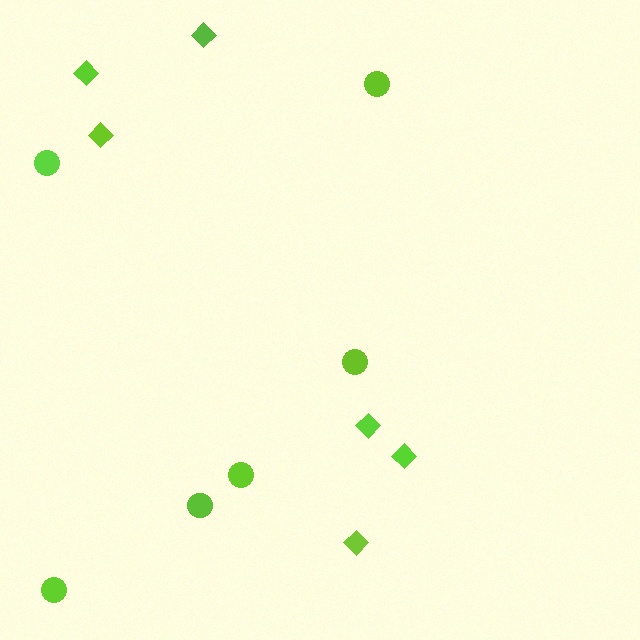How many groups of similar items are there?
There are 2 groups: one group of diamonds (6) and one group of circles (6).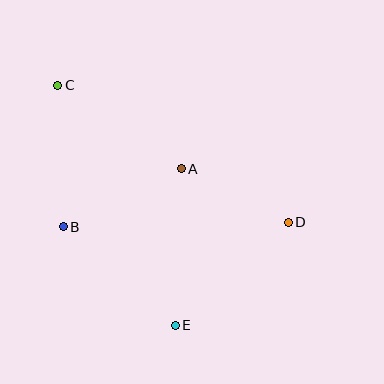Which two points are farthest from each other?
Points C and D are farthest from each other.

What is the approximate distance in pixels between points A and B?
The distance between A and B is approximately 132 pixels.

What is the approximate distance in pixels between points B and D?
The distance between B and D is approximately 225 pixels.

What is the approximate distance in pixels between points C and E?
The distance between C and E is approximately 267 pixels.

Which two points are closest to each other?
Points A and D are closest to each other.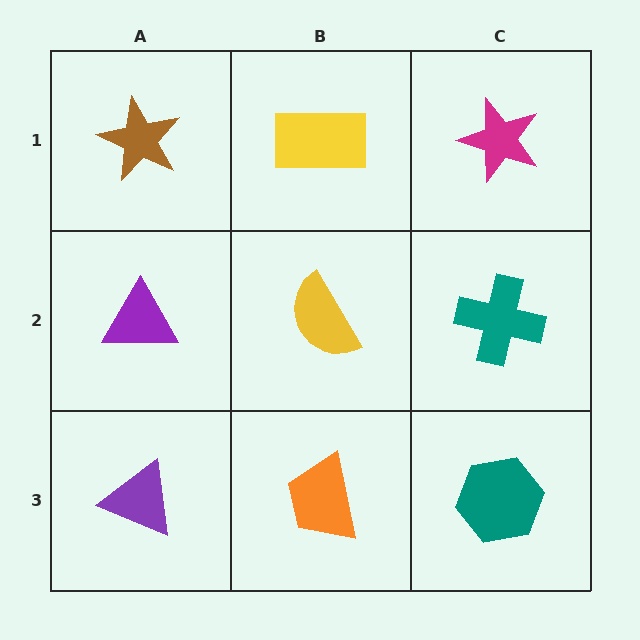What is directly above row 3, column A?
A purple triangle.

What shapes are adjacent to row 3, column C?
A teal cross (row 2, column C), an orange trapezoid (row 3, column B).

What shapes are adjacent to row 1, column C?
A teal cross (row 2, column C), a yellow rectangle (row 1, column B).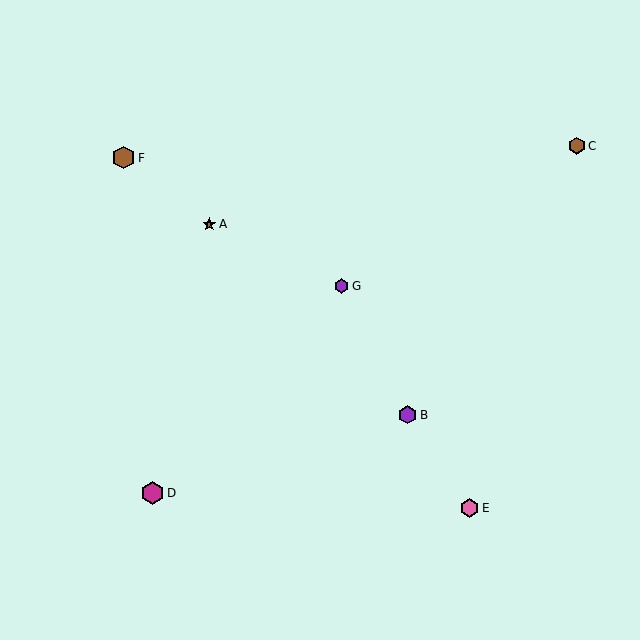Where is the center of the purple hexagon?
The center of the purple hexagon is at (408, 415).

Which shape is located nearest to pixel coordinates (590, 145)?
The brown hexagon (labeled C) at (577, 146) is nearest to that location.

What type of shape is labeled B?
Shape B is a purple hexagon.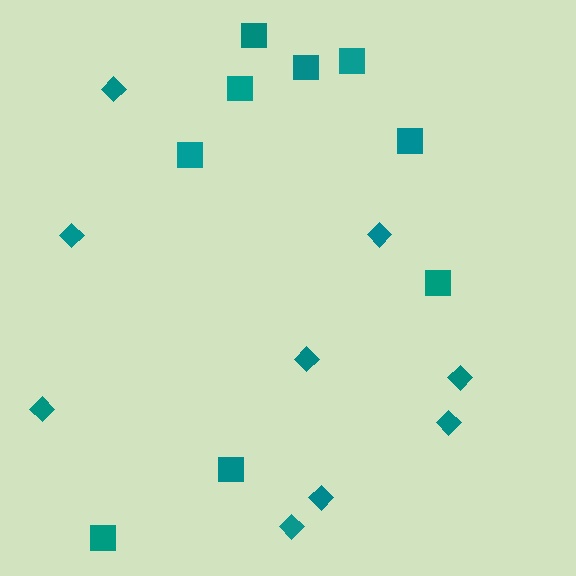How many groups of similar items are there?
There are 2 groups: one group of squares (9) and one group of diamonds (9).